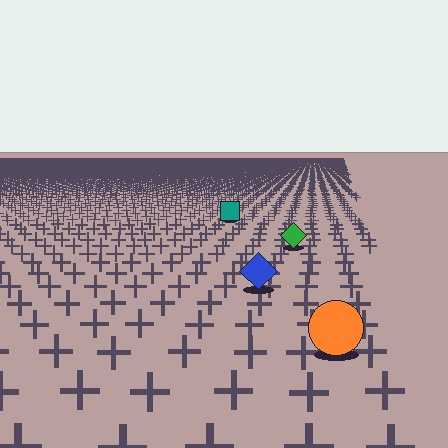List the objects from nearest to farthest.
From nearest to farthest: the orange circle, the blue diamond, the green diamond, the teal square.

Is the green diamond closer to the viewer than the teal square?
Yes. The green diamond is closer — you can tell from the texture gradient: the ground texture is coarser near it.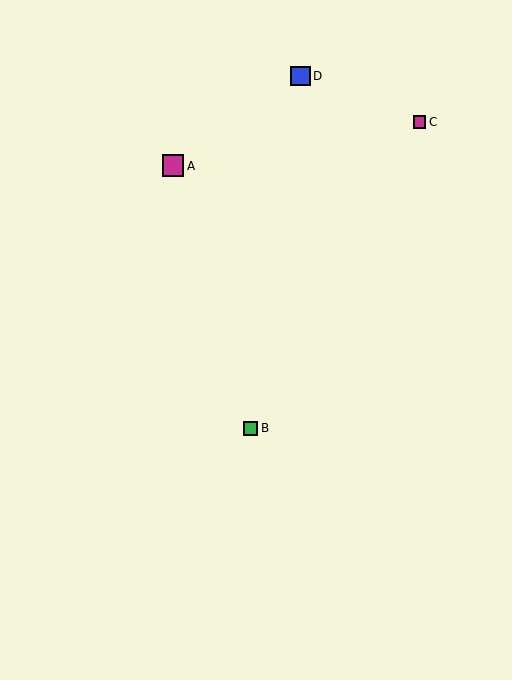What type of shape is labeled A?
Shape A is a magenta square.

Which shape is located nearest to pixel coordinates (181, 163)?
The magenta square (labeled A) at (173, 166) is nearest to that location.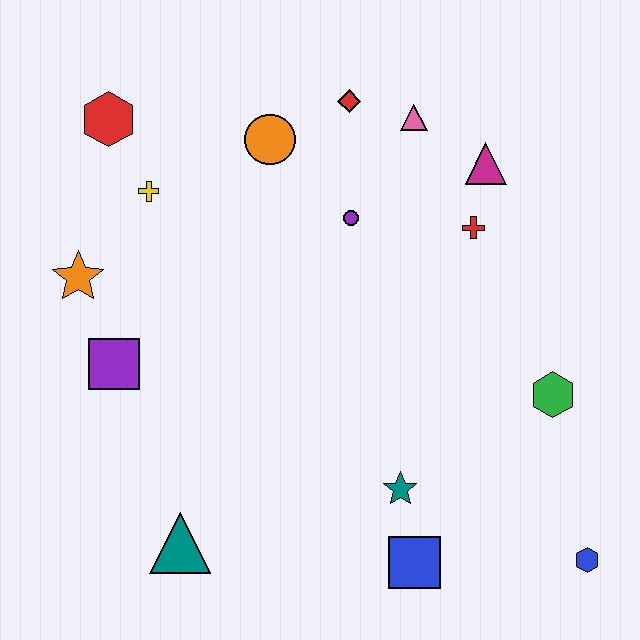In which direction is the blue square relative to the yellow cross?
The blue square is below the yellow cross.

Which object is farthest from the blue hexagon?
The red hexagon is farthest from the blue hexagon.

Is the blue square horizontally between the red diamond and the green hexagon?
Yes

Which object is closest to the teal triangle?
The purple square is closest to the teal triangle.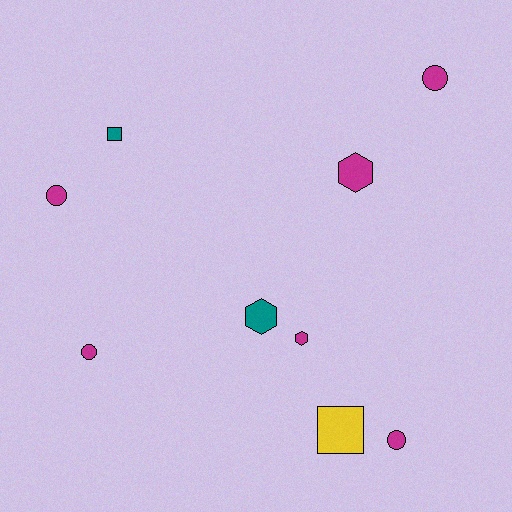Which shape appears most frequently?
Circle, with 4 objects.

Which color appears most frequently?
Magenta, with 6 objects.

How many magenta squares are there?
There are no magenta squares.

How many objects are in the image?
There are 9 objects.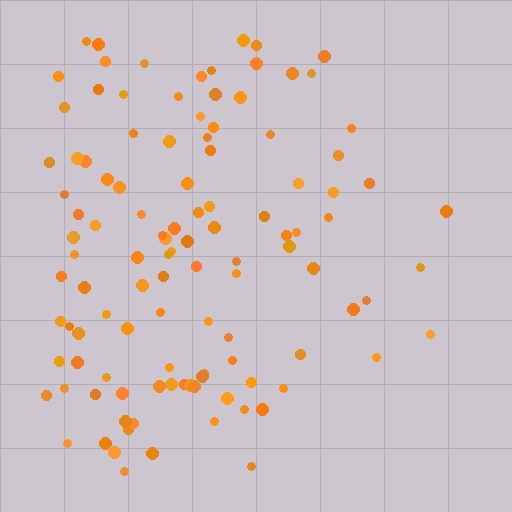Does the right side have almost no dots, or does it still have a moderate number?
Still a moderate number, just noticeably fewer than the left.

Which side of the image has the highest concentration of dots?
The left.